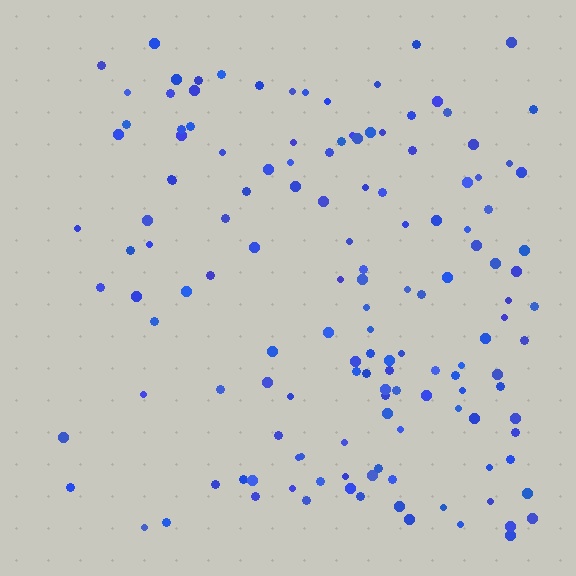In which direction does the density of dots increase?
From left to right, with the right side densest.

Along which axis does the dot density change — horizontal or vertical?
Horizontal.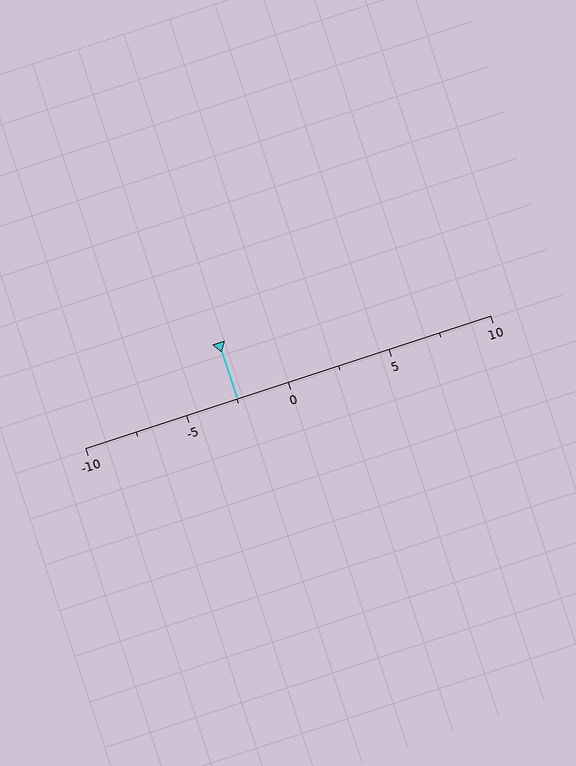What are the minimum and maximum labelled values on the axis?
The axis runs from -10 to 10.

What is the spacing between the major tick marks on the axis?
The major ticks are spaced 5 apart.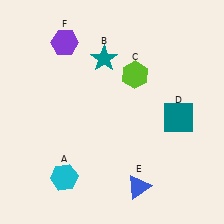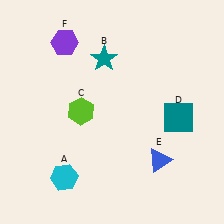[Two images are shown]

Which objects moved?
The objects that moved are: the lime hexagon (C), the blue triangle (E).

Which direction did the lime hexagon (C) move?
The lime hexagon (C) moved left.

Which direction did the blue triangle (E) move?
The blue triangle (E) moved up.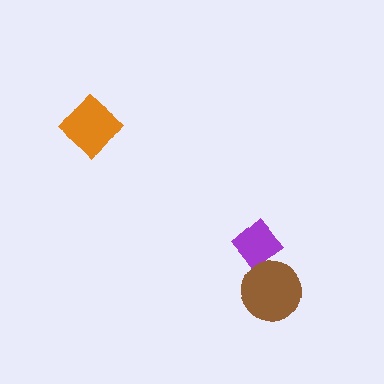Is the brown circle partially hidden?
No, no other shape covers it.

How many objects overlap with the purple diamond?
1 object overlaps with the purple diamond.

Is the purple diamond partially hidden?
Yes, it is partially covered by another shape.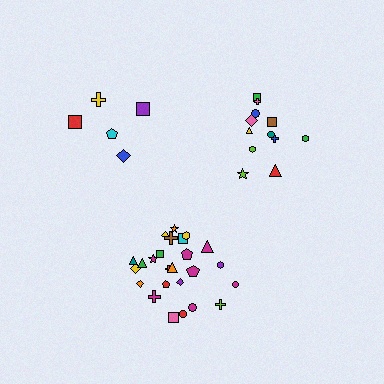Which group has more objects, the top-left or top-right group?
The top-right group.